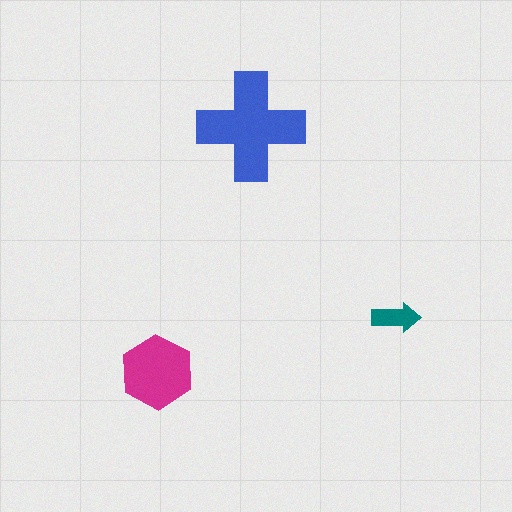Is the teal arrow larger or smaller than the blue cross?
Smaller.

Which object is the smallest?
The teal arrow.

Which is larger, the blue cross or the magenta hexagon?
The blue cross.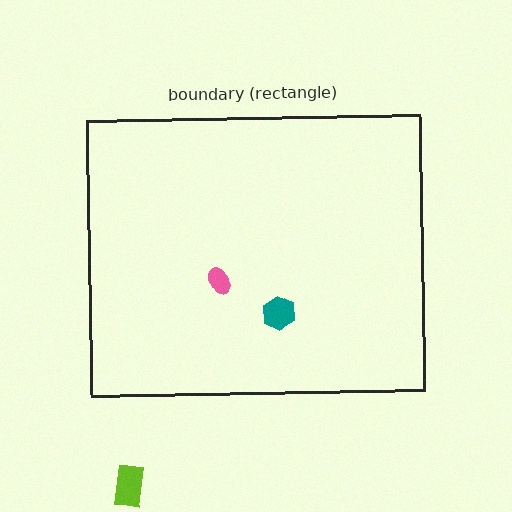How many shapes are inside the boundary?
2 inside, 1 outside.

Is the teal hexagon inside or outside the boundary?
Inside.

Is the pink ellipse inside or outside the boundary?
Inside.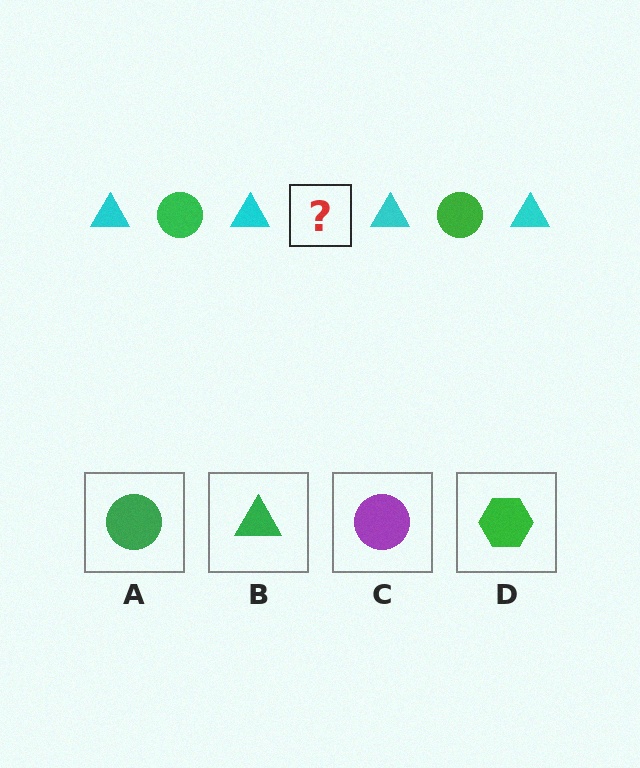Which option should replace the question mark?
Option A.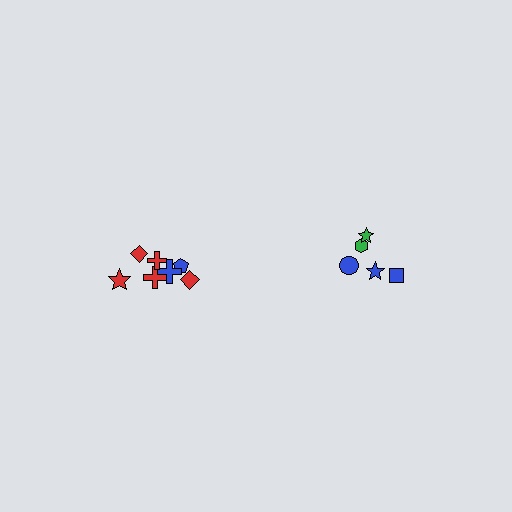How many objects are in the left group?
There are 7 objects.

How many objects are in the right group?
There are 5 objects.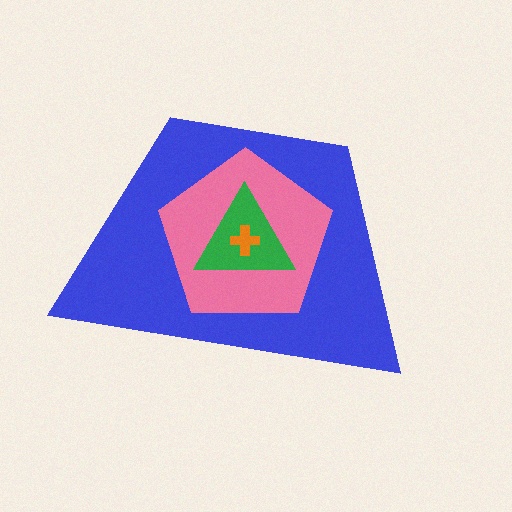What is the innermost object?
The orange cross.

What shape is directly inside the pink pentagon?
The green triangle.